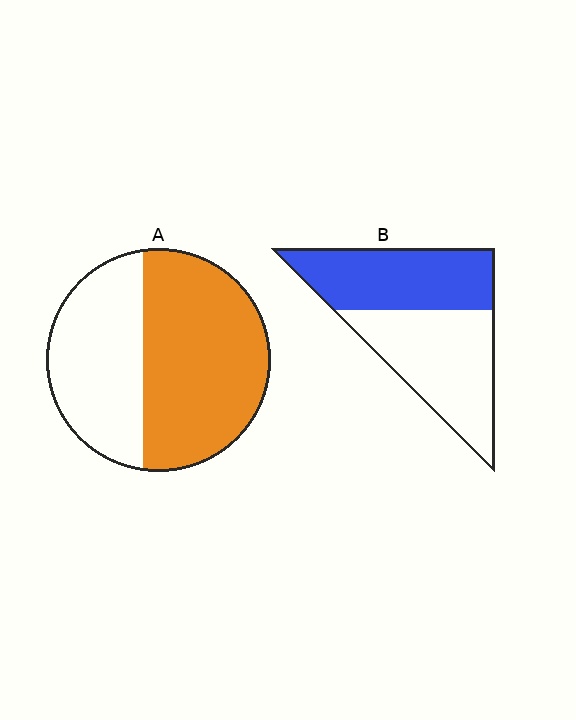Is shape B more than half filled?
Roughly half.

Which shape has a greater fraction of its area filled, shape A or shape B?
Shape A.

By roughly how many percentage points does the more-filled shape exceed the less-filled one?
By roughly 10 percentage points (A over B).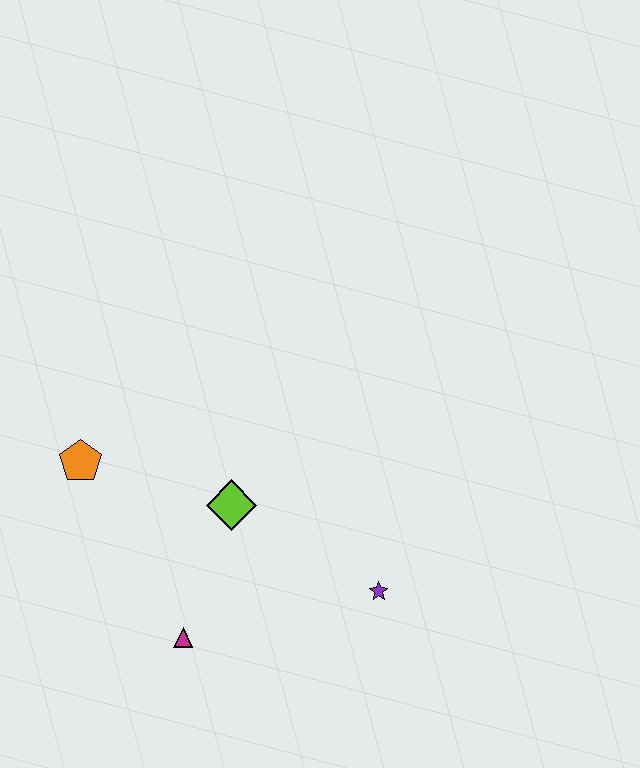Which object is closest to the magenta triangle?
The lime diamond is closest to the magenta triangle.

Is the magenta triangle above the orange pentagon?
No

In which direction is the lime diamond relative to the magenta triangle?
The lime diamond is above the magenta triangle.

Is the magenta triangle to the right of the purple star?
No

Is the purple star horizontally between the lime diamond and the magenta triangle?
No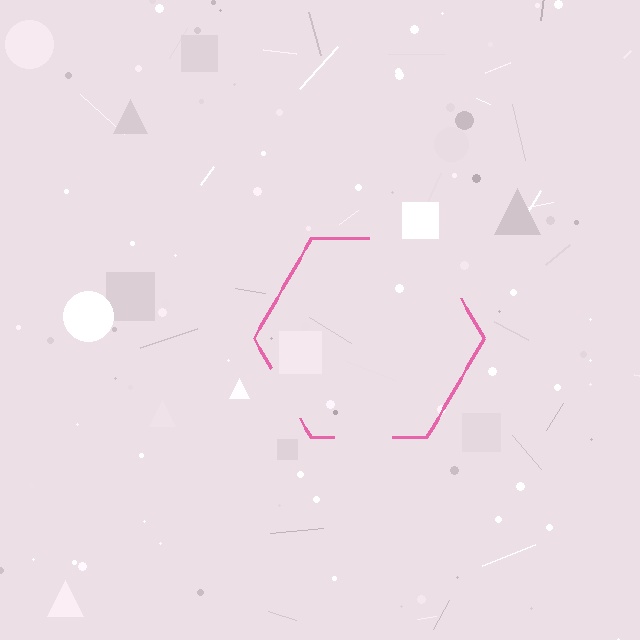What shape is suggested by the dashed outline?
The dashed outline suggests a hexagon.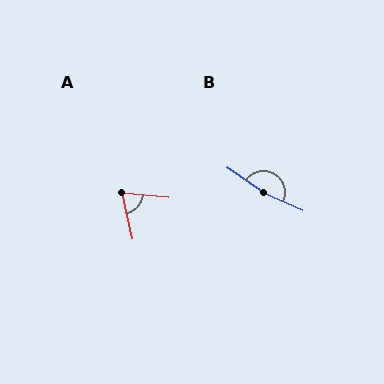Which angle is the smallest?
A, at approximately 71 degrees.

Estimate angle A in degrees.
Approximately 71 degrees.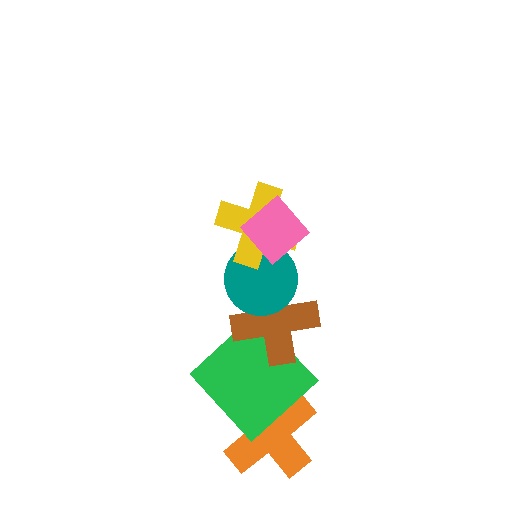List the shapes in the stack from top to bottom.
From top to bottom: the pink diamond, the yellow cross, the teal circle, the brown cross, the green diamond, the orange cross.